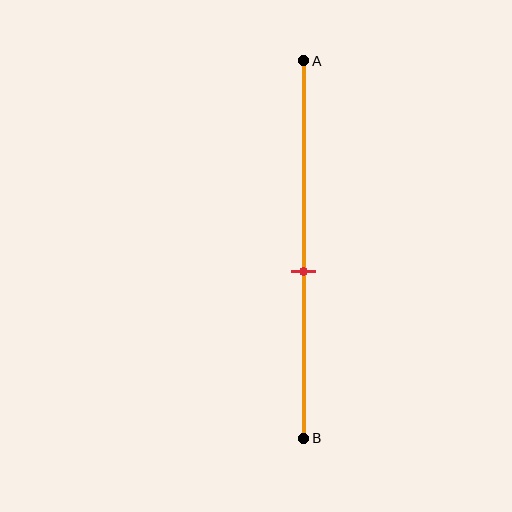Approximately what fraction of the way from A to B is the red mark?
The red mark is approximately 55% of the way from A to B.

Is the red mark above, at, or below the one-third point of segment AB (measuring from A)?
The red mark is below the one-third point of segment AB.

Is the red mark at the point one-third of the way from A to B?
No, the mark is at about 55% from A, not at the 33% one-third point.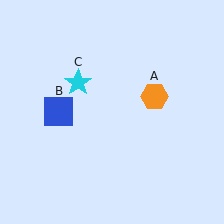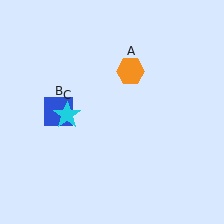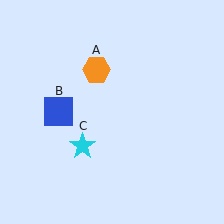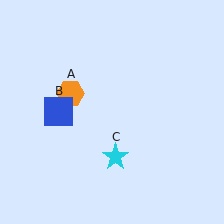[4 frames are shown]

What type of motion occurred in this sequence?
The orange hexagon (object A), cyan star (object C) rotated counterclockwise around the center of the scene.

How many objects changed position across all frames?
2 objects changed position: orange hexagon (object A), cyan star (object C).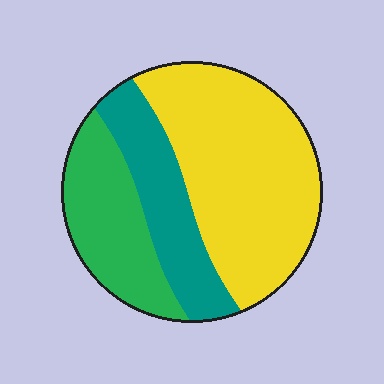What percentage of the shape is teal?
Teal takes up about one quarter (1/4) of the shape.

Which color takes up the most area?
Yellow, at roughly 50%.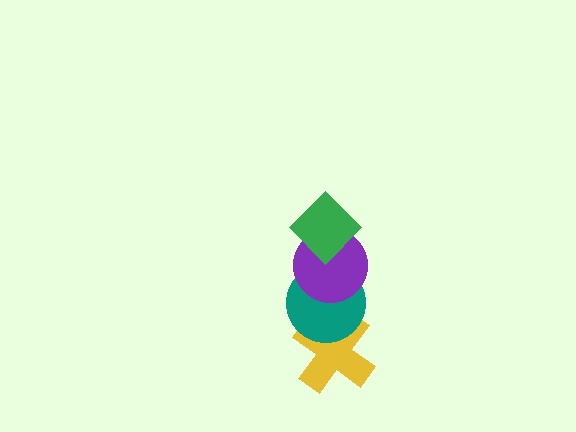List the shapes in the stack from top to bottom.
From top to bottom: the green diamond, the purple circle, the teal circle, the yellow cross.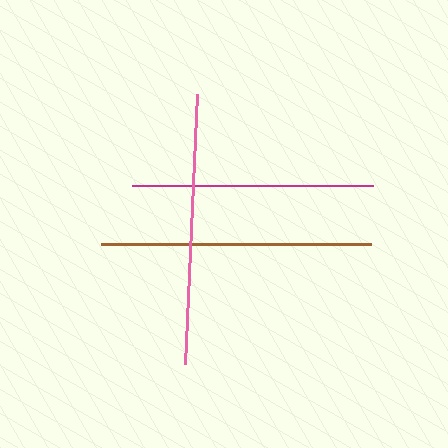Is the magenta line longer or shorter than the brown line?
The brown line is longer than the magenta line.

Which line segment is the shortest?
The magenta line is the shortest at approximately 241 pixels.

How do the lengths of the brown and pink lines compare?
The brown and pink lines are approximately the same length.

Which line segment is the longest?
The brown line is the longest at approximately 271 pixels.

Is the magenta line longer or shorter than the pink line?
The pink line is longer than the magenta line.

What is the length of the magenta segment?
The magenta segment is approximately 241 pixels long.